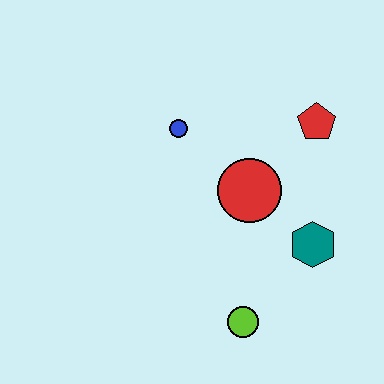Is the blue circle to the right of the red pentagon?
No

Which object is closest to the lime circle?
The teal hexagon is closest to the lime circle.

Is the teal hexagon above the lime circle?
Yes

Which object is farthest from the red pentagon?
The lime circle is farthest from the red pentagon.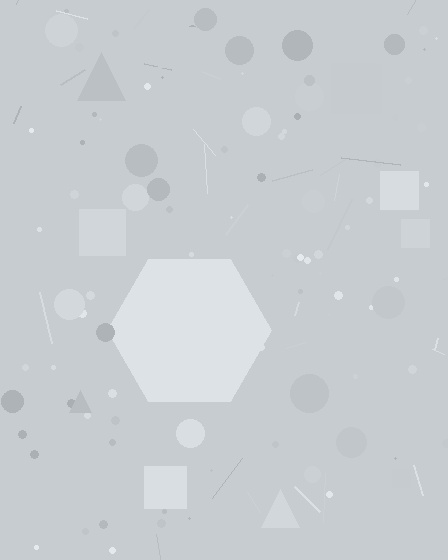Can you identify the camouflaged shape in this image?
The camouflaged shape is a hexagon.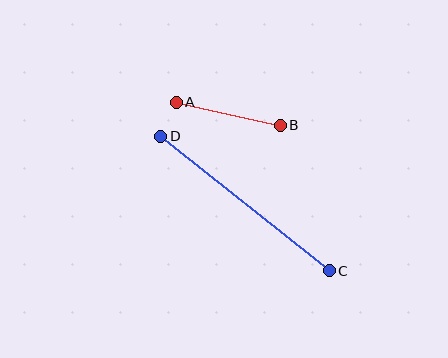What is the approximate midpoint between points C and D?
The midpoint is at approximately (245, 203) pixels.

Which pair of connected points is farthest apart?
Points C and D are farthest apart.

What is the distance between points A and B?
The distance is approximately 107 pixels.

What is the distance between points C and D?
The distance is approximately 216 pixels.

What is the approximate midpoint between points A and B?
The midpoint is at approximately (228, 114) pixels.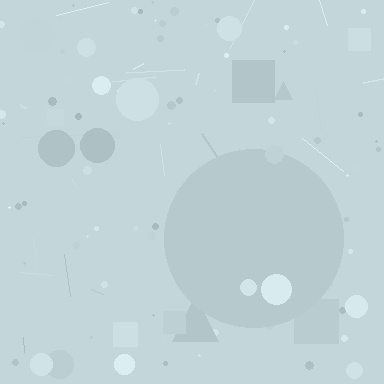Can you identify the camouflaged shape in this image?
The camouflaged shape is a circle.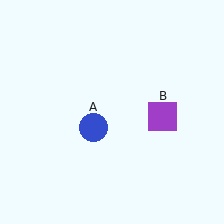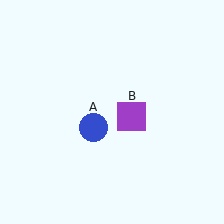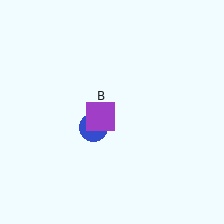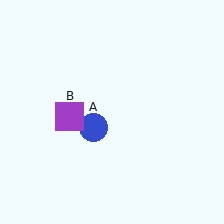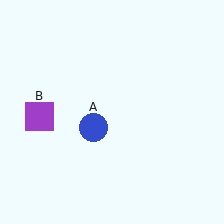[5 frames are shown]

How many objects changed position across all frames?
1 object changed position: purple square (object B).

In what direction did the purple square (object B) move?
The purple square (object B) moved left.